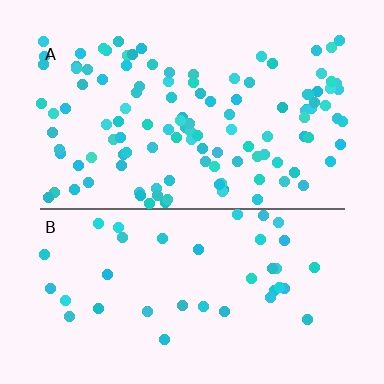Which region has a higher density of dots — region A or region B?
A (the top).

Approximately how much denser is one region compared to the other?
Approximately 3.1× — region A over region B.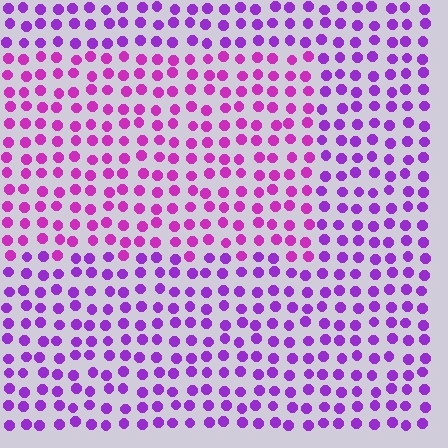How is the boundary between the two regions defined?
The boundary is defined purely by a slight shift in hue (about 27 degrees). Spacing, size, and orientation are identical on both sides.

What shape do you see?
I see a rectangle.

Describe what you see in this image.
The image is filled with small purple elements in a uniform arrangement. A rectangle-shaped region is visible where the elements are tinted to a slightly different hue, forming a subtle color boundary.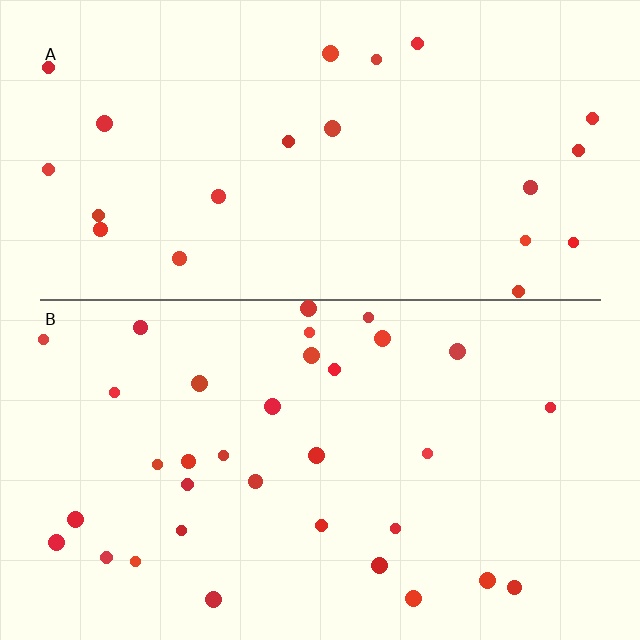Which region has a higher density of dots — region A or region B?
B (the bottom).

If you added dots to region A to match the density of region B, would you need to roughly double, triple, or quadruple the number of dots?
Approximately double.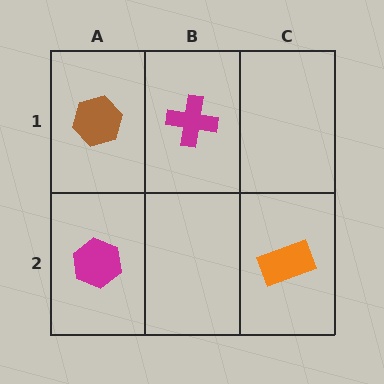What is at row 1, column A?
A brown hexagon.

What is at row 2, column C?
An orange rectangle.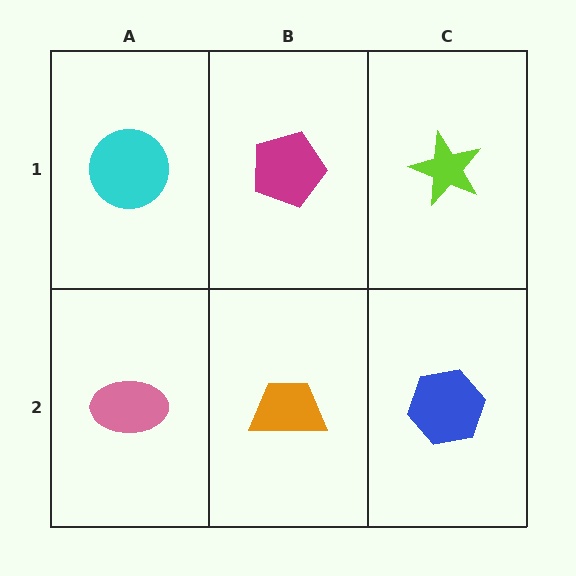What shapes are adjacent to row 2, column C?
A lime star (row 1, column C), an orange trapezoid (row 2, column B).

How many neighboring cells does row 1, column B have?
3.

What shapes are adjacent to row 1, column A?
A pink ellipse (row 2, column A), a magenta pentagon (row 1, column B).